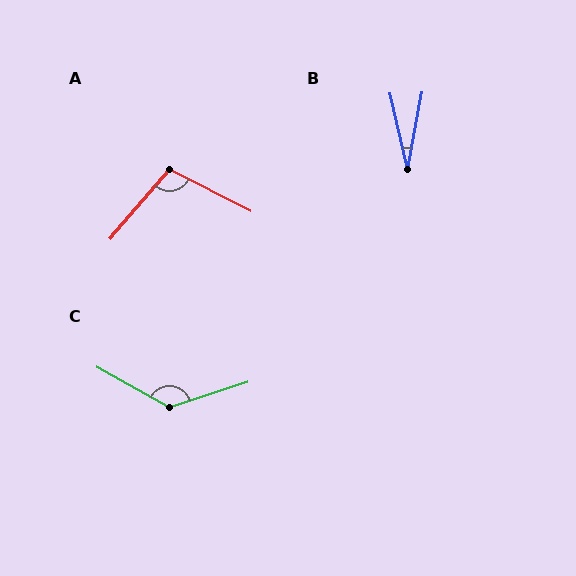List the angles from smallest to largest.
B (23°), A (104°), C (133°).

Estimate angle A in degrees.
Approximately 104 degrees.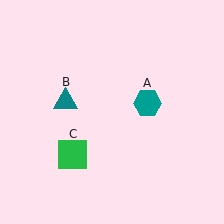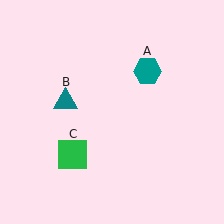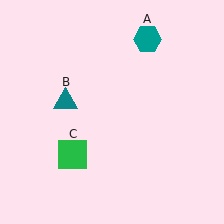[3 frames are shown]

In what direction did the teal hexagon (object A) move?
The teal hexagon (object A) moved up.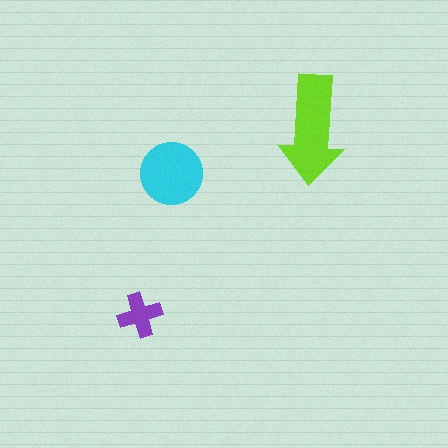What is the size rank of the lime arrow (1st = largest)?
1st.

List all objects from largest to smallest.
The lime arrow, the cyan circle, the purple cross.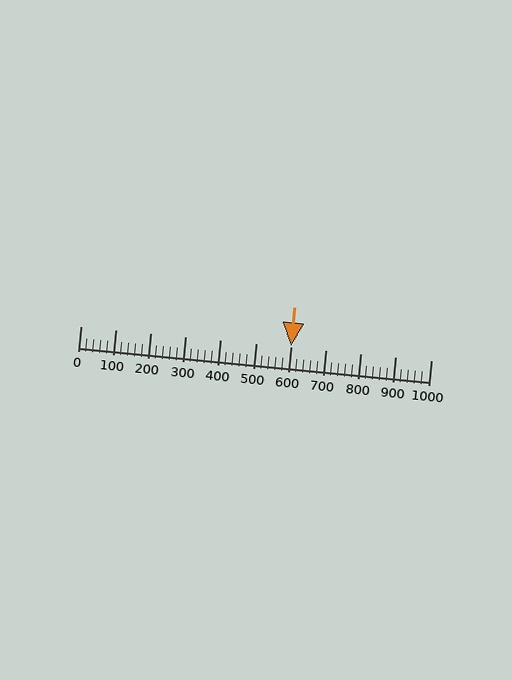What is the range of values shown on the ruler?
The ruler shows values from 0 to 1000.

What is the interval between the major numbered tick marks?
The major tick marks are spaced 100 units apart.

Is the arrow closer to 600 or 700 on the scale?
The arrow is closer to 600.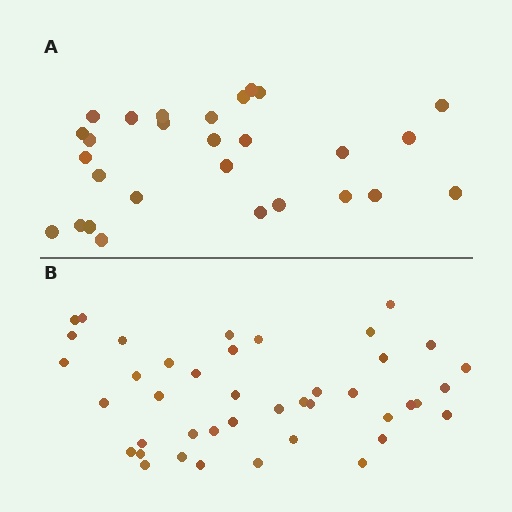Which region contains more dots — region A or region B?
Region B (the bottom region) has more dots.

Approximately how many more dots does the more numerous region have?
Region B has approximately 15 more dots than region A.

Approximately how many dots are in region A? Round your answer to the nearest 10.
About 30 dots. (The exact count is 28, which rounds to 30.)